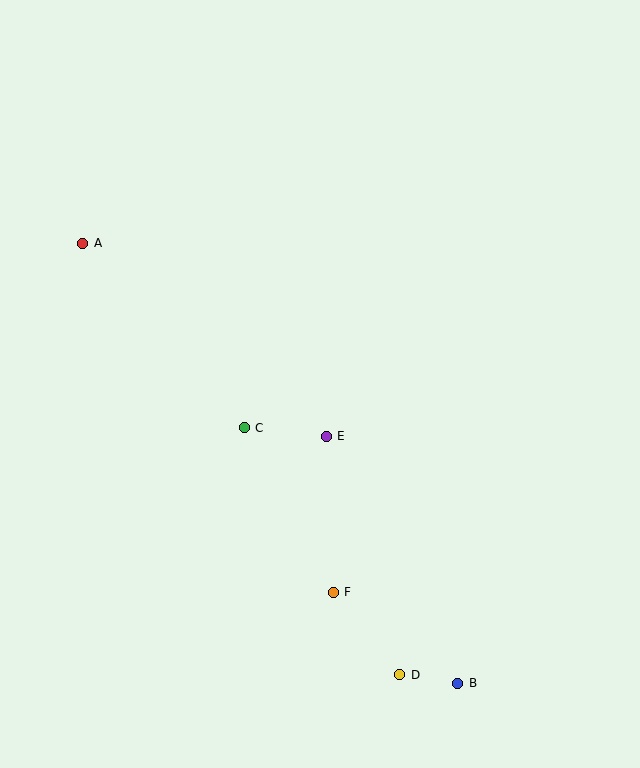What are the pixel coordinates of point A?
Point A is at (82, 243).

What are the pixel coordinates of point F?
Point F is at (333, 592).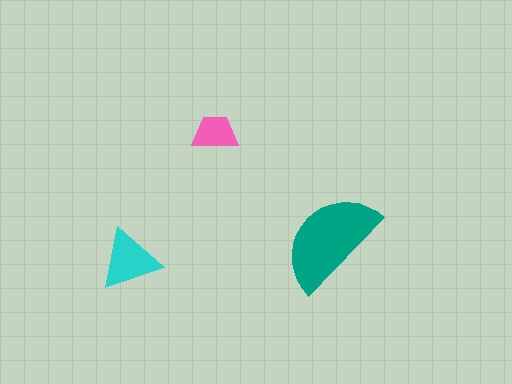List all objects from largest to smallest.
The teal semicircle, the cyan triangle, the pink trapezoid.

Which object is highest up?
The pink trapezoid is topmost.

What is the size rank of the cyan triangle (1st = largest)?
2nd.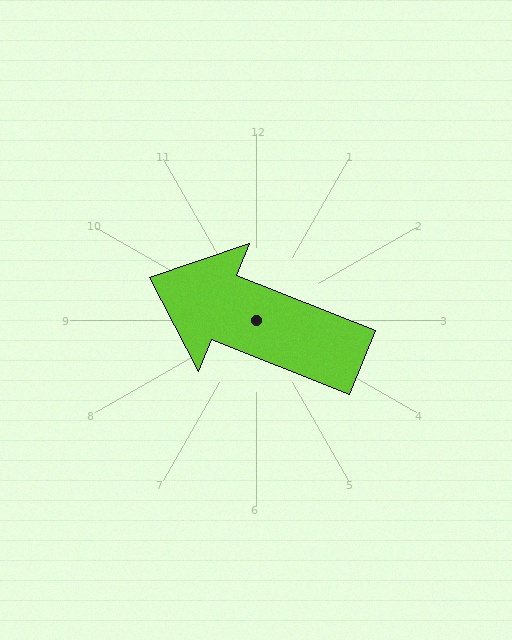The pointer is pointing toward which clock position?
Roughly 10 o'clock.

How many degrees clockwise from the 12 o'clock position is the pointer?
Approximately 292 degrees.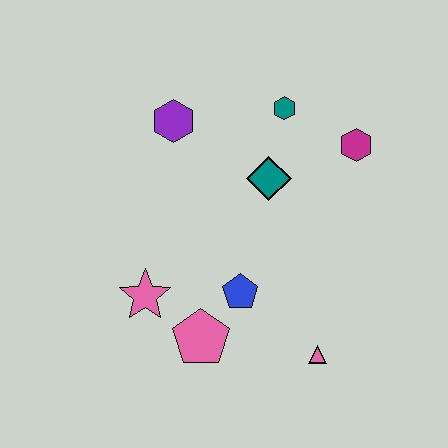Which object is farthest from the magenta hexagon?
The pink star is farthest from the magenta hexagon.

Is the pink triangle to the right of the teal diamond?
Yes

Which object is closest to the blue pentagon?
The pink pentagon is closest to the blue pentagon.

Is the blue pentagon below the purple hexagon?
Yes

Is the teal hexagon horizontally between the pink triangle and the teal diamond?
Yes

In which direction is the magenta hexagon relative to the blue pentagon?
The magenta hexagon is above the blue pentagon.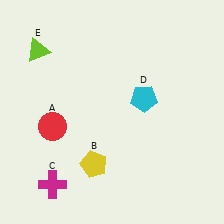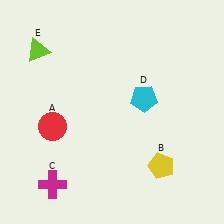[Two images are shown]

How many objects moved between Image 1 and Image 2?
1 object moved between the two images.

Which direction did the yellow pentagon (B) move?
The yellow pentagon (B) moved right.